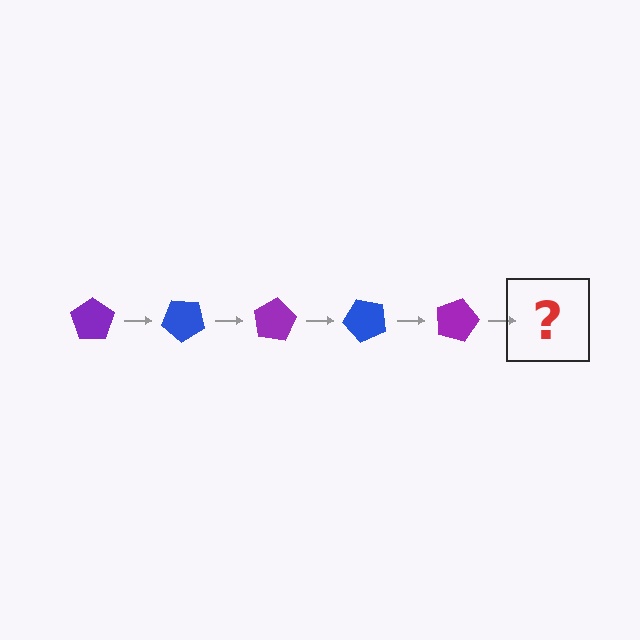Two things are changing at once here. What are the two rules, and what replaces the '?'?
The two rules are that it rotates 40 degrees each step and the color cycles through purple and blue. The '?' should be a blue pentagon, rotated 200 degrees from the start.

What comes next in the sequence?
The next element should be a blue pentagon, rotated 200 degrees from the start.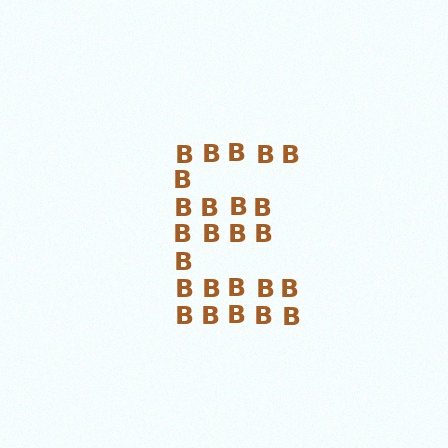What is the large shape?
The large shape is the letter E.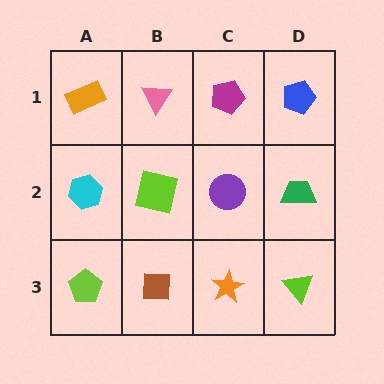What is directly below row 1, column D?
A green trapezoid.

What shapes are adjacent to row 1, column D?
A green trapezoid (row 2, column D), a magenta pentagon (row 1, column C).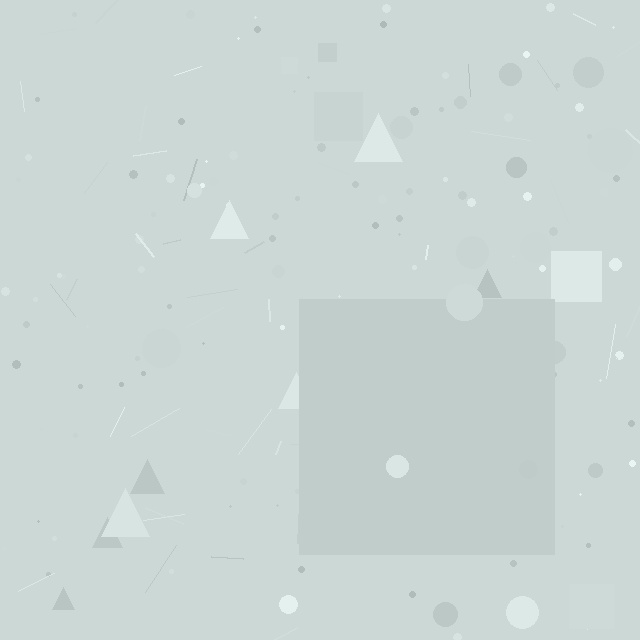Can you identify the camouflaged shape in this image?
The camouflaged shape is a square.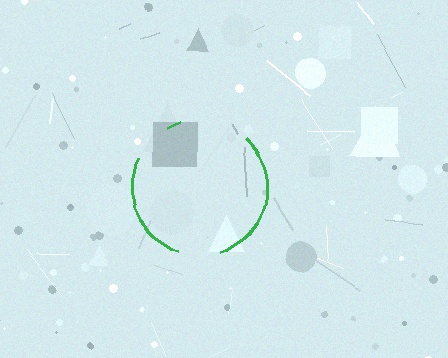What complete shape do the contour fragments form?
The contour fragments form a circle.